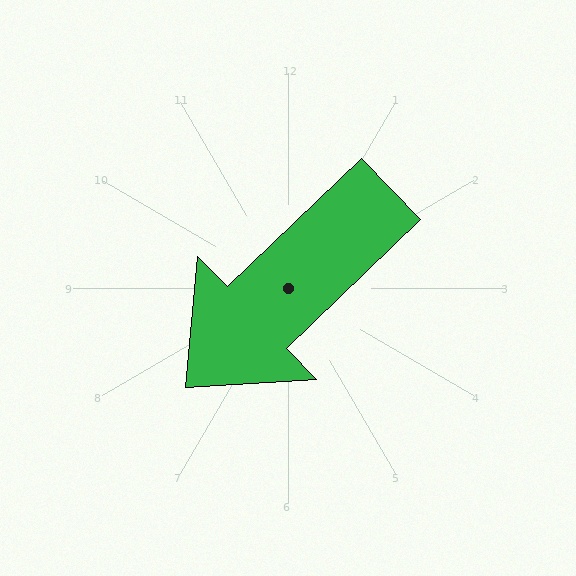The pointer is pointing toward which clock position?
Roughly 8 o'clock.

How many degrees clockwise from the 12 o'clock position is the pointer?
Approximately 226 degrees.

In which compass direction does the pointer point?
Southwest.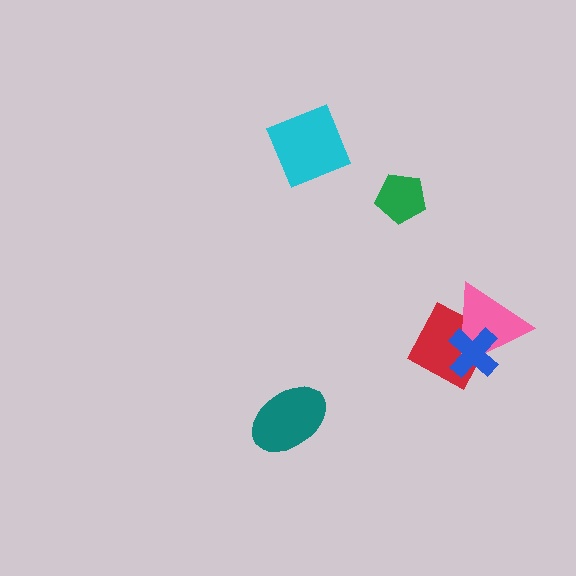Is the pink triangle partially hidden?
Yes, it is partially covered by another shape.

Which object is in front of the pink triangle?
The blue cross is in front of the pink triangle.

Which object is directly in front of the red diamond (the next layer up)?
The pink triangle is directly in front of the red diamond.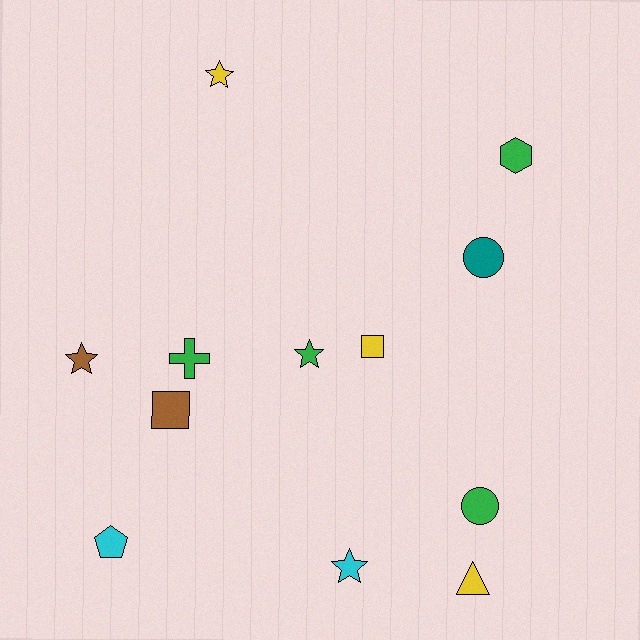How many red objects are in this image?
There are no red objects.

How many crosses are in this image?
There is 1 cross.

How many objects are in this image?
There are 12 objects.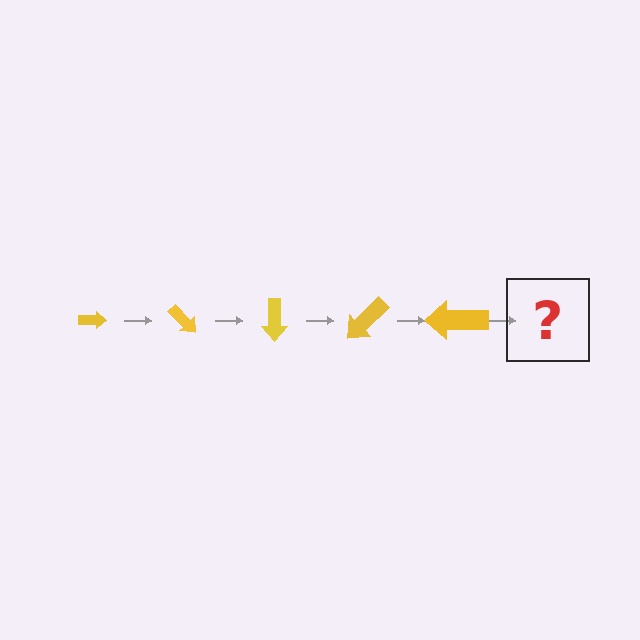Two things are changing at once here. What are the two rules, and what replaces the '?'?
The two rules are that the arrow grows larger each step and it rotates 45 degrees each step. The '?' should be an arrow, larger than the previous one and rotated 225 degrees from the start.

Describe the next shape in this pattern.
It should be an arrow, larger than the previous one and rotated 225 degrees from the start.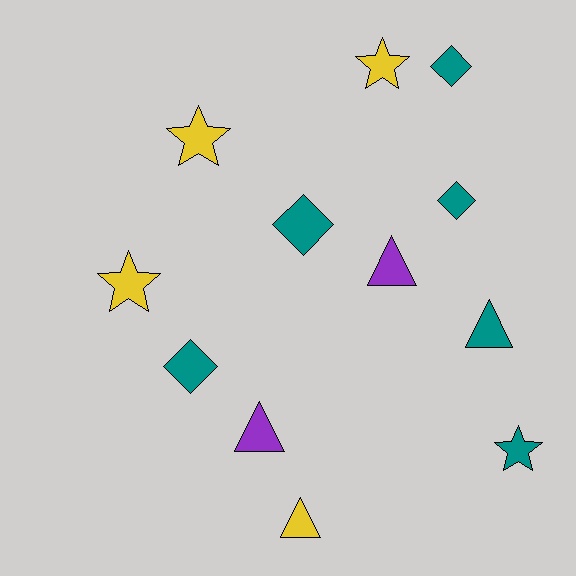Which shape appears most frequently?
Star, with 4 objects.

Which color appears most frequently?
Teal, with 6 objects.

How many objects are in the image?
There are 12 objects.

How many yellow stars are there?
There are 3 yellow stars.